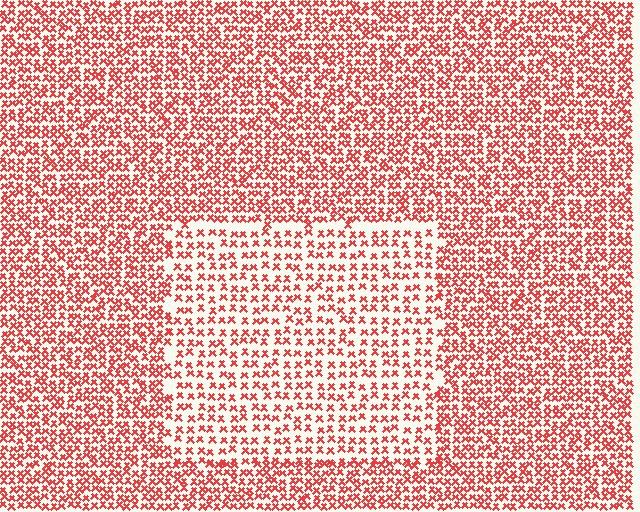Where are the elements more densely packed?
The elements are more densely packed outside the rectangle boundary.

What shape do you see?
I see a rectangle.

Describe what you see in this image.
The image contains small red elements arranged at two different densities. A rectangle-shaped region is visible where the elements are less densely packed than the surrounding area.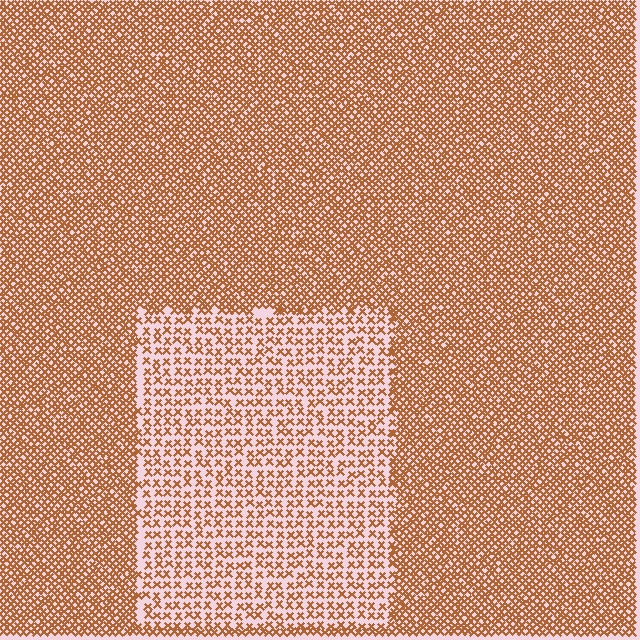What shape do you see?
I see a rectangle.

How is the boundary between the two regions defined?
The boundary is defined by a change in element density (approximately 2.2x ratio). All elements are the same color, size, and shape.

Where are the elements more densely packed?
The elements are more densely packed outside the rectangle boundary.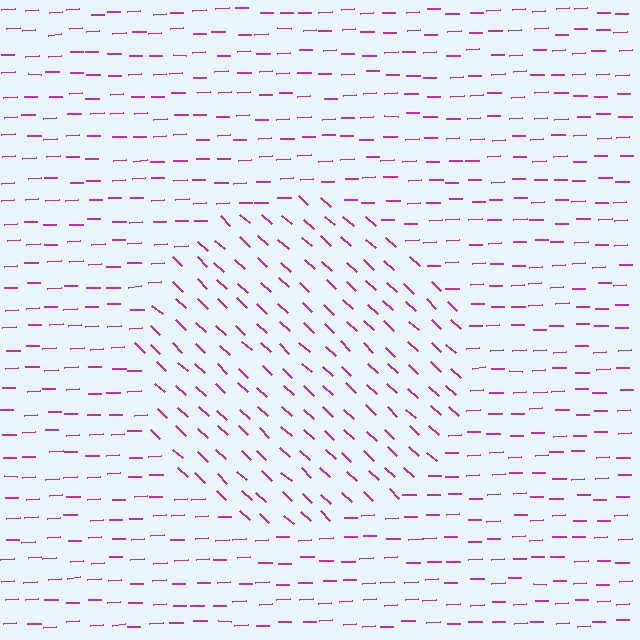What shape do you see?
I see a circle.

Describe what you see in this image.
The image is filled with small magenta line segments. A circle region in the image has lines oriented differently from the surrounding lines, creating a visible texture boundary.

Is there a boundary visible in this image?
Yes, there is a texture boundary formed by a change in line orientation.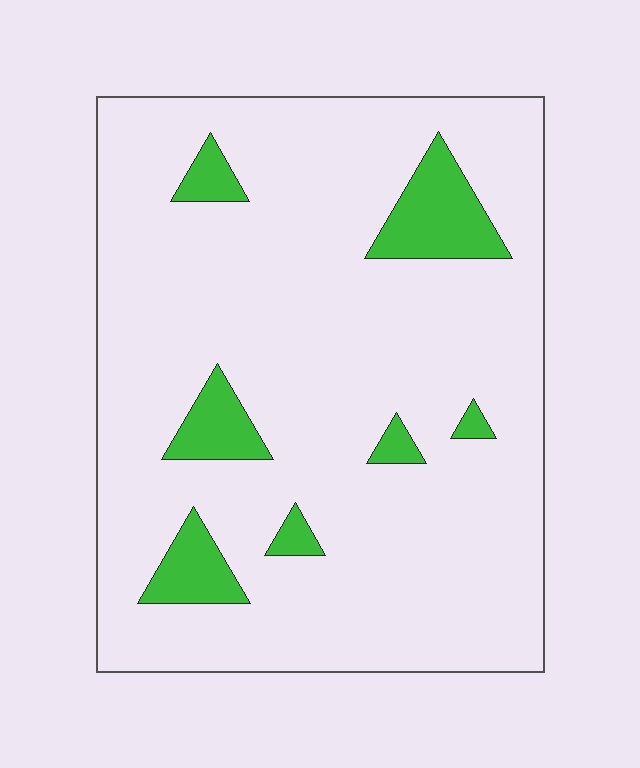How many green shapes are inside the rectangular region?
7.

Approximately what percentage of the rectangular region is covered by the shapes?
Approximately 10%.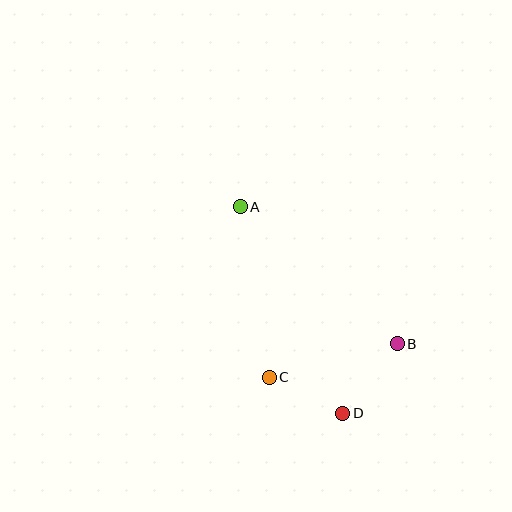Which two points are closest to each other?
Points C and D are closest to each other.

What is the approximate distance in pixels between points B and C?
The distance between B and C is approximately 132 pixels.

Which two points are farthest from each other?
Points A and D are farthest from each other.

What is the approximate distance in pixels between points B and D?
The distance between B and D is approximately 88 pixels.